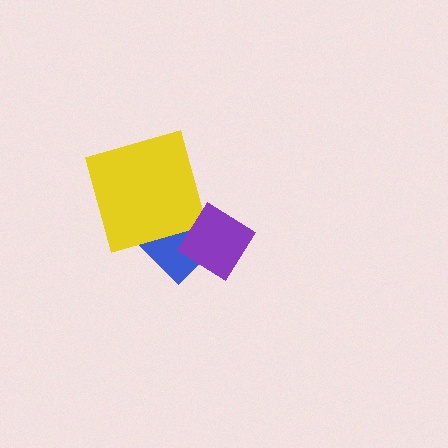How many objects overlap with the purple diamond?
1 object overlaps with the purple diamond.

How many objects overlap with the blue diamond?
2 objects overlap with the blue diamond.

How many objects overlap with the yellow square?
1 object overlaps with the yellow square.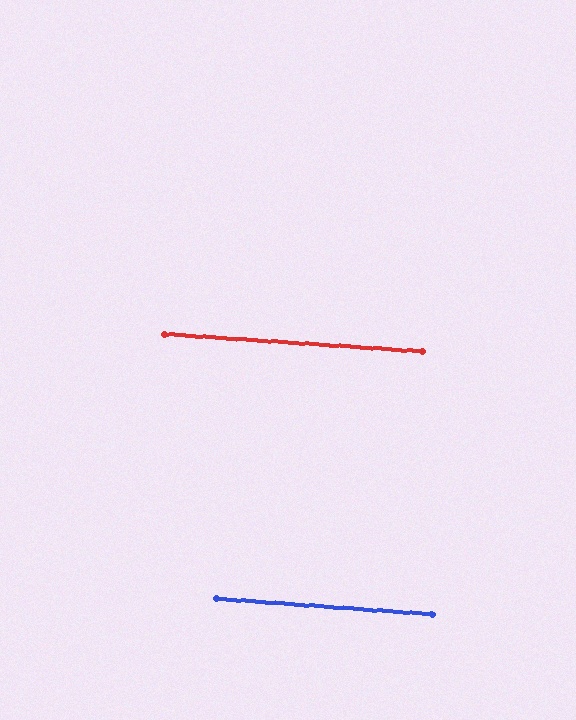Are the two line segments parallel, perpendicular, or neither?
Parallel — their directions differ by only 0.2°.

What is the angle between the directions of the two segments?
Approximately 0 degrees.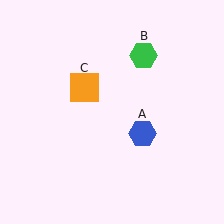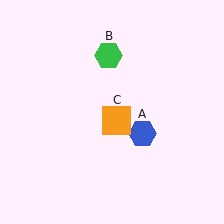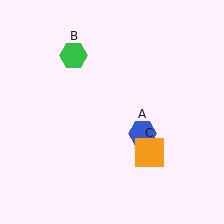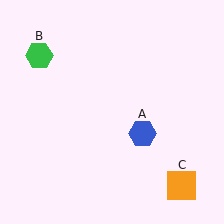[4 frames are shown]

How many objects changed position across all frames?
2 objects changed position: green hexagon (object B), orange square (object C).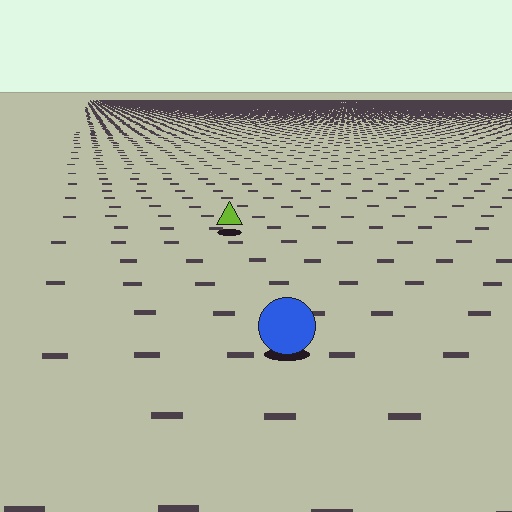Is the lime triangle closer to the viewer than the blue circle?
No. The blue circle is closer — you can tell from the texture gradient: the ground texture is coarser near it.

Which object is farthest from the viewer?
The lime triangle is farthest from the viewer. It appears smaller and the ground texture around it is denser.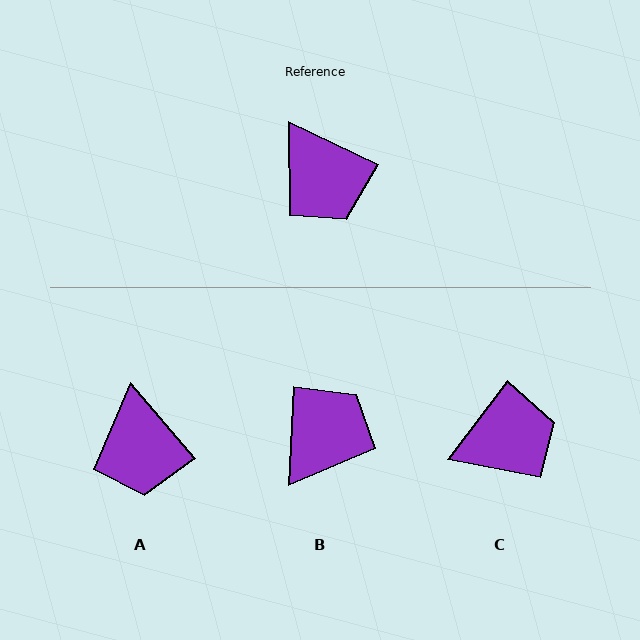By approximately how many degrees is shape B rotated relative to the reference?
Approximately 113 degrees counter-clockwise.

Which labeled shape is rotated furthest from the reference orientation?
B, about 113 degrees away.